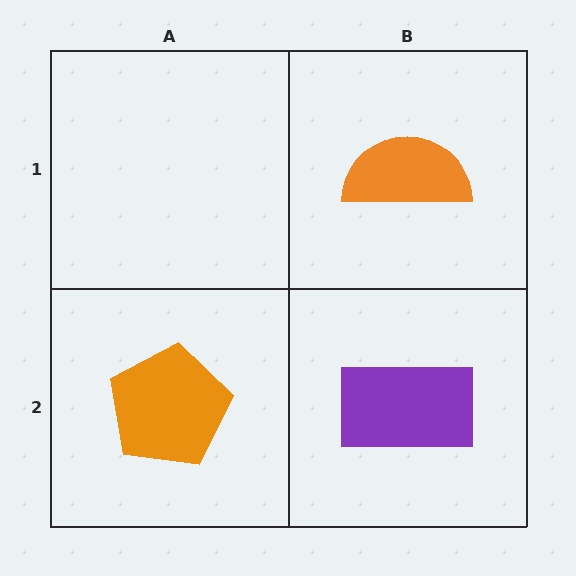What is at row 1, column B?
An orange semicircle.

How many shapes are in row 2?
2 shapes.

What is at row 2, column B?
A purple rectangle.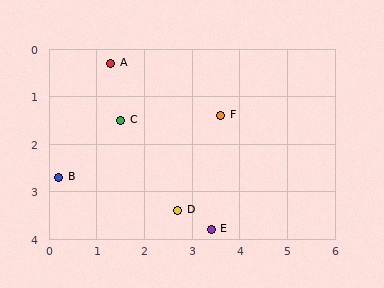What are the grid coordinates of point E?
Point E is at approximately (3.4, 3.8).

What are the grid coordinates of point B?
Point B is at approximately (0.2, 2.7).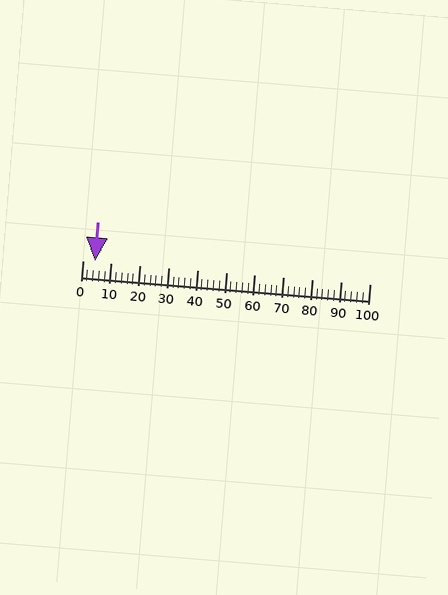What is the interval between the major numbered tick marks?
The major tick marks are spaced 10 units apart.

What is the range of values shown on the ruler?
The ruler shows values from 0 to 100.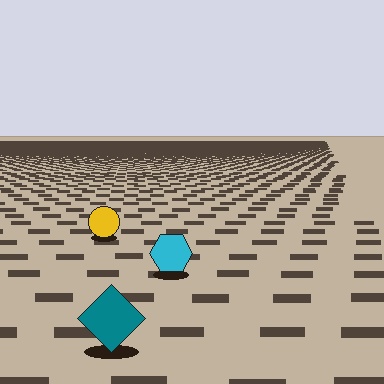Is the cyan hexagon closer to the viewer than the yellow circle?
Yes. The cyan hexagon is closer — you can tell from the texture gradient: the ground texture is coarser near it.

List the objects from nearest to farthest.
From nearest to farthest: the teal diamond, the cyan hexagon, the yellow circle.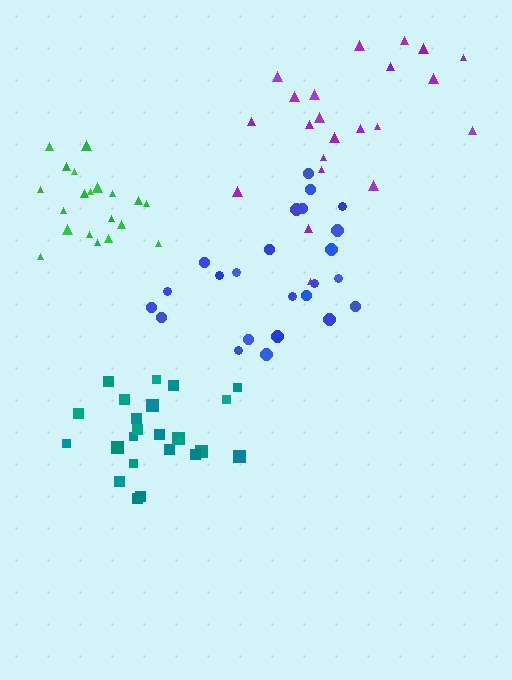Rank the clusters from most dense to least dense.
green, teal, blue, purple.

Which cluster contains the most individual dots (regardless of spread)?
Blue (24).